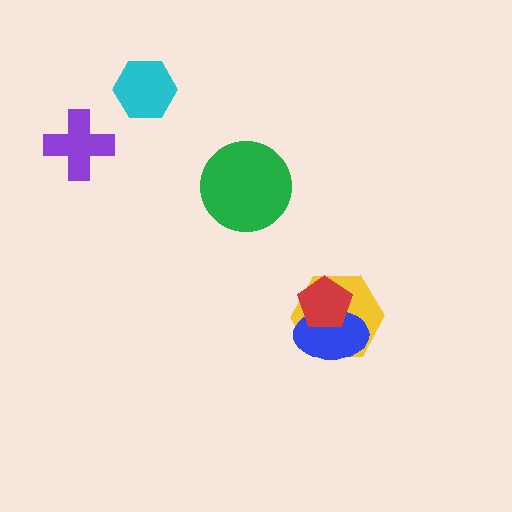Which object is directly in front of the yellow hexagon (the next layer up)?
The blue ellipse is directly in front of the yellow hexagon.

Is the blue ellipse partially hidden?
Yes, it is partially covered by another shape.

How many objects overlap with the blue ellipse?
2 objects overlap with the blue ellipse.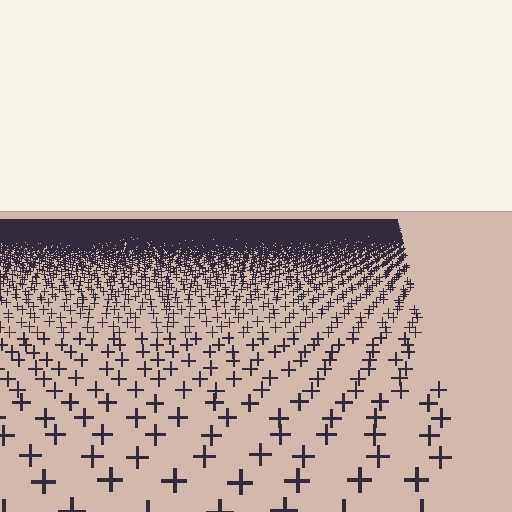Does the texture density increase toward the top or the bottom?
Density increases toward the top.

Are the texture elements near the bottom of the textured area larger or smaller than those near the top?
Larger. Near the bottom, elements are closer to the viewer and appear at a bigger on-screen size.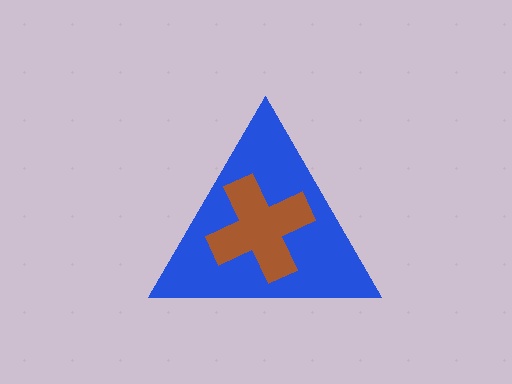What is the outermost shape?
The blue triangle.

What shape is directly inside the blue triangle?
The brown cross.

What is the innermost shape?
The brown cross.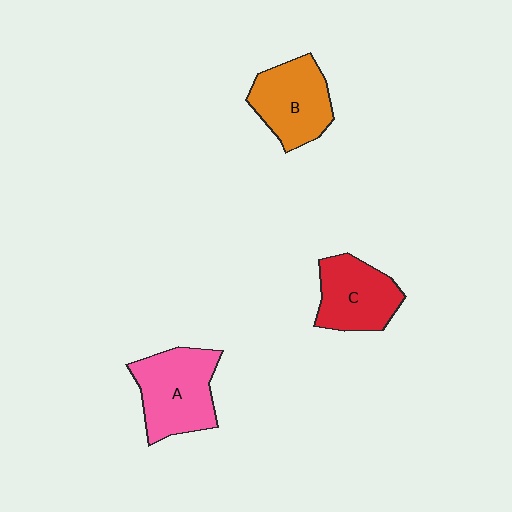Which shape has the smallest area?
Shape C (red).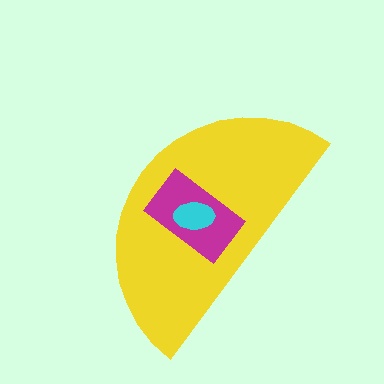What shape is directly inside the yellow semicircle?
The magenta rectangle.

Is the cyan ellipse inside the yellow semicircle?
Yes.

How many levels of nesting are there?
3.